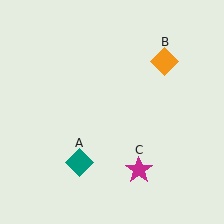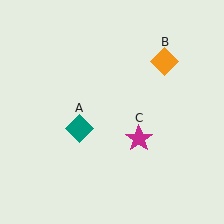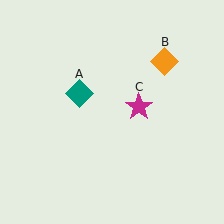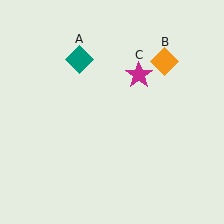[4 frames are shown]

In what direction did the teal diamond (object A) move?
The teal diamond (object A) moved up.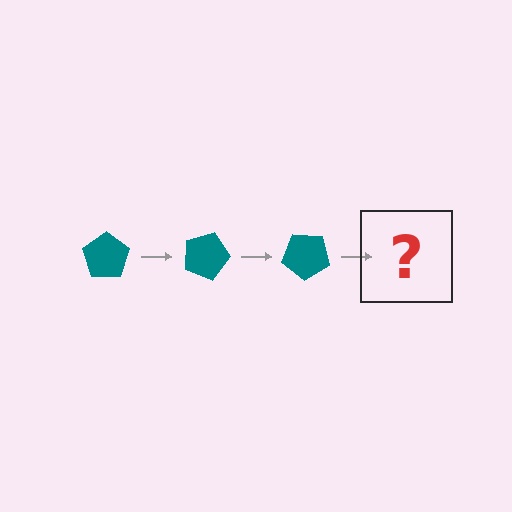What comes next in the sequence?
The next element should be a teal pentagon rotated 60 degrees.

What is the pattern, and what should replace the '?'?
The pattern is that the pentagon rotates 20 degrees each step. The '?' should be a teal pentagon rotated 60 degrees.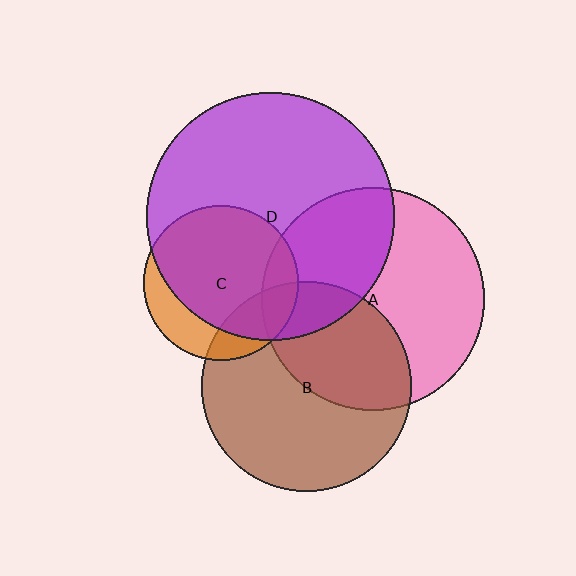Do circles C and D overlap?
Yes.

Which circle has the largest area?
Circle D (purple).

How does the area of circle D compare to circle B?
Approximately 1.4 times.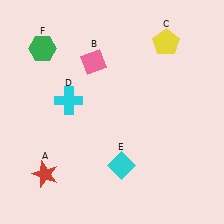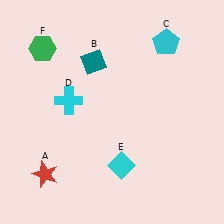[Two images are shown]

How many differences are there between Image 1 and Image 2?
There are 2 differences between the two images.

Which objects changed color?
B changed from pink to teal. C changed from yellow to cyan.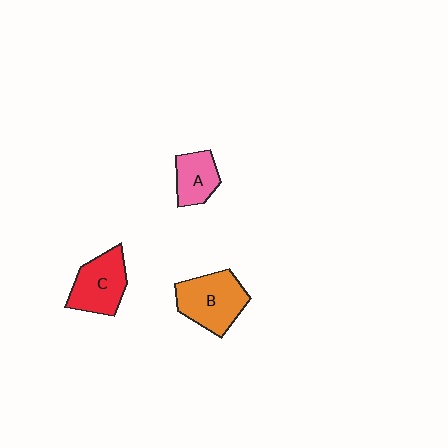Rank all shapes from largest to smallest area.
From largest to smallest: B (orange), C (red), A (pink).